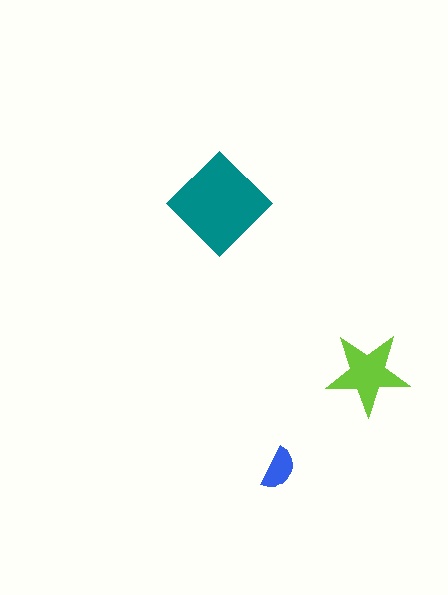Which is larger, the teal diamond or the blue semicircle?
The teal diamond.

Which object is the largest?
The teal diamond.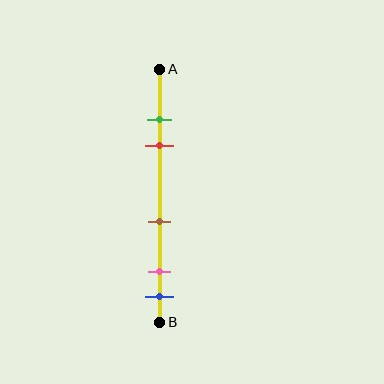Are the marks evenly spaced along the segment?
No, the marks are not evenly spaced.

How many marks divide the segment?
There are 5 marks dividing the segment.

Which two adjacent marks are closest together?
The green and red marks are the closest adjacent pair.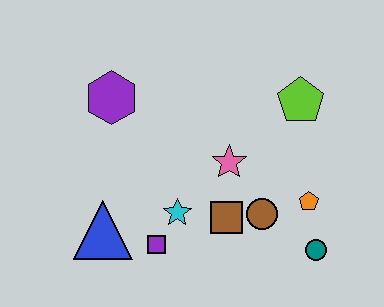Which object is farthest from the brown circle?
The purple hexagon is farthest from the brown circle.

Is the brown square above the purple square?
Yes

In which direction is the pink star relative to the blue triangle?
The pink star is to the right of the blue triangle.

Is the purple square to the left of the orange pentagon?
Yes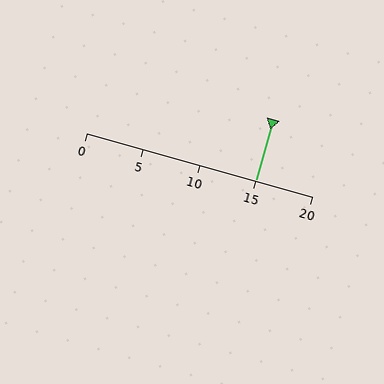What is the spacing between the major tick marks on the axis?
The major ticks are spaced 5 apart.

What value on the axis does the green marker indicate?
The marker indicates approximately 15.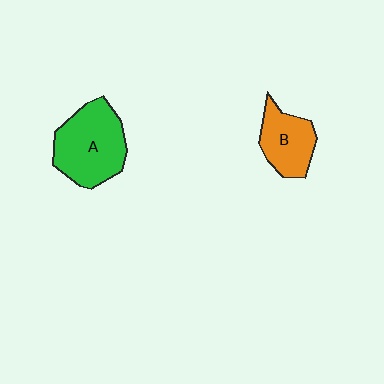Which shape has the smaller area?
Shape B (orange).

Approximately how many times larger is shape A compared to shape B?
Approximately 1.5 times.